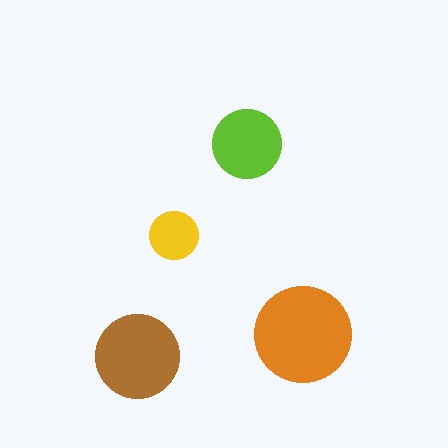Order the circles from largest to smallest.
the orange one, the brown one, the lime one, the yellow one.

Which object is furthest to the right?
The orange circle is rightmost.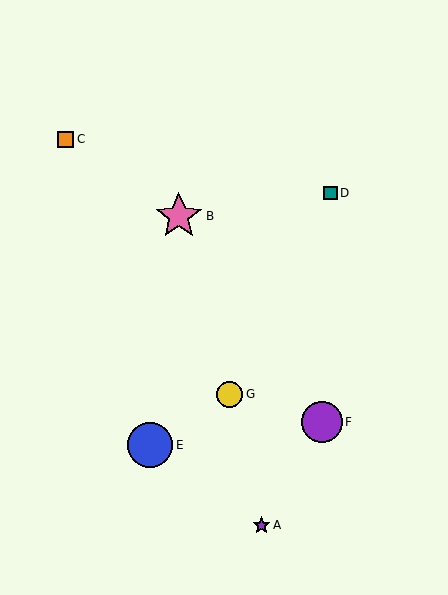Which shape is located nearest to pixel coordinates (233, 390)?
The yellow circle (labeled G) at (230, 394) is nearest to that location.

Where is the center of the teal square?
The center of the teal square is at (330, 193).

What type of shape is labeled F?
Shape F is a purple circle.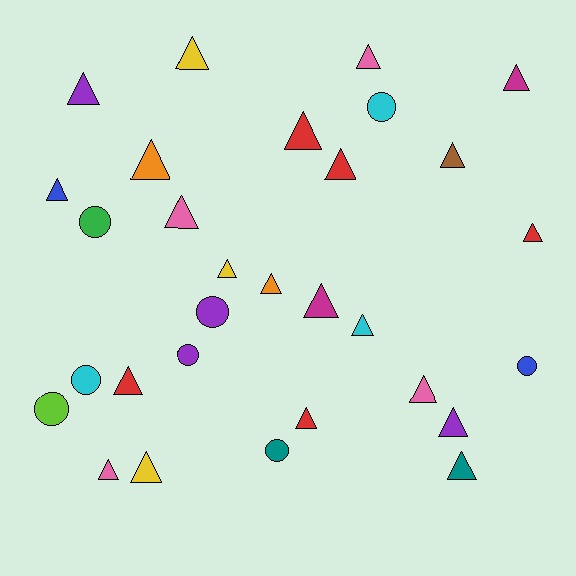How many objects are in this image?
There are 30 objects.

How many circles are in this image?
There are 8 circles.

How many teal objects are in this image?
There are 2 teal objects.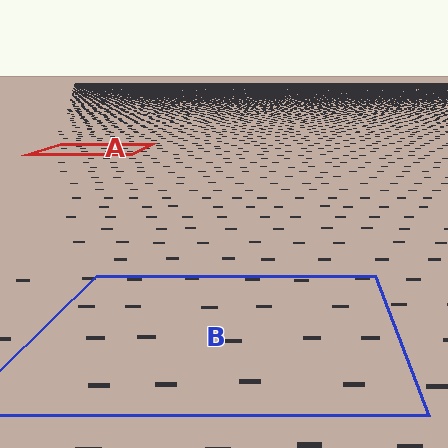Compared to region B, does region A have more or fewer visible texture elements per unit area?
Region A has more texture elements per unit area — they are packed more densely because it is farther away.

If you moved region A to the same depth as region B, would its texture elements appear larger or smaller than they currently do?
They would appear larger. At a closer depth, the same texture elements are projected at a bigger on-screen size.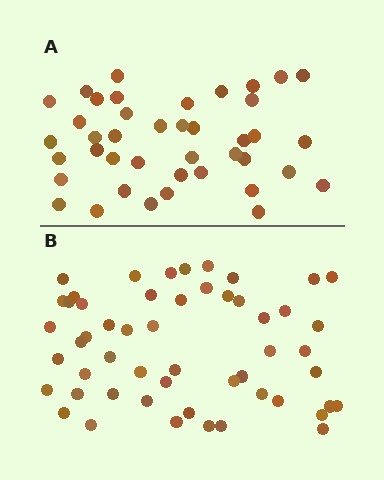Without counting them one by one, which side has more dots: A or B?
Region B (the bottom region) has more dots.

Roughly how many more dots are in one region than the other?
Region B has roughly 12 or so more dots than region A.